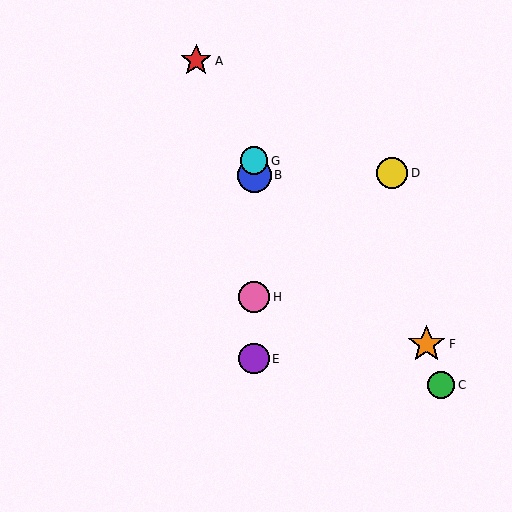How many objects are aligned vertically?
4 objects (B, E, G, H) are aligned vertically.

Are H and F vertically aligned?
No, H is at x≈254 and F is at x≈427.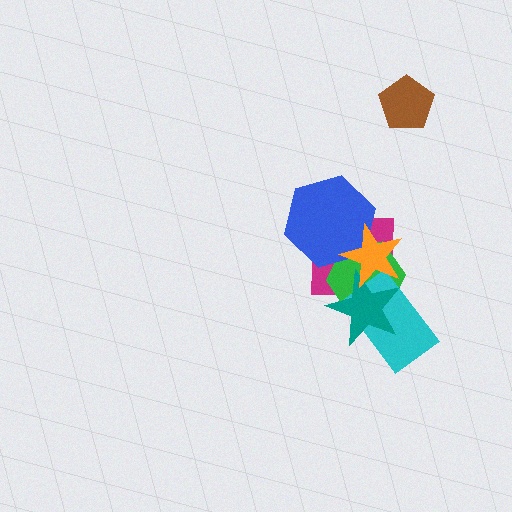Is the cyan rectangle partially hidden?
Yes, it is partially covered by another shape.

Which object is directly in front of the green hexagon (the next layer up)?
The blue hexagon is directly in front of the green hexagon.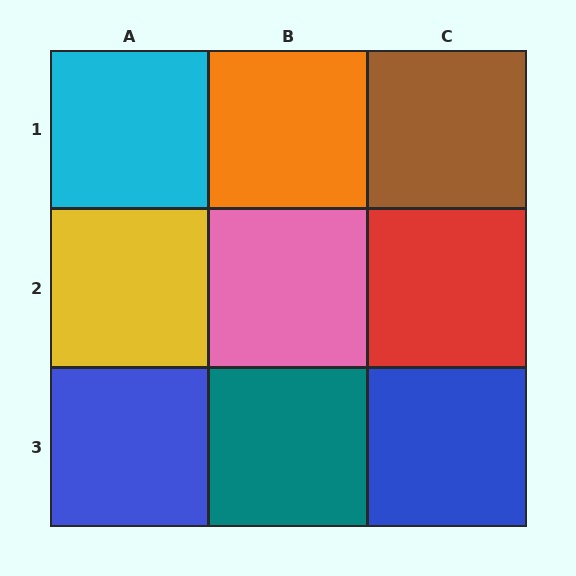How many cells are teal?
1 cell is teal.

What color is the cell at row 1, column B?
Orange.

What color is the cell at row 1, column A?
Cyan.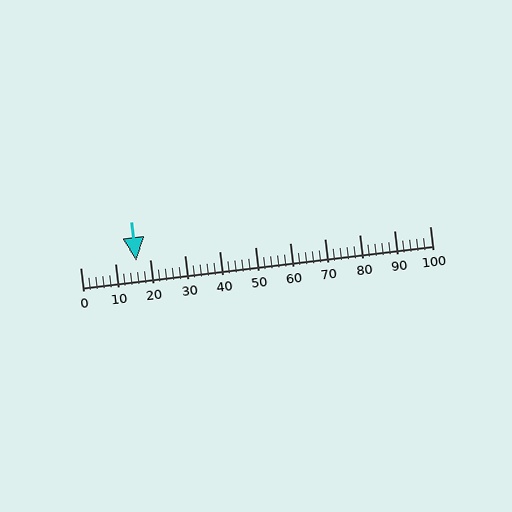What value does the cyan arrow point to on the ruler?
The cyan arrow points to approximately 16.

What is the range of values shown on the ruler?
The ruler shows values from 0 to 100.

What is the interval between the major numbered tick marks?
The major tick marks are spaced 10 units apart.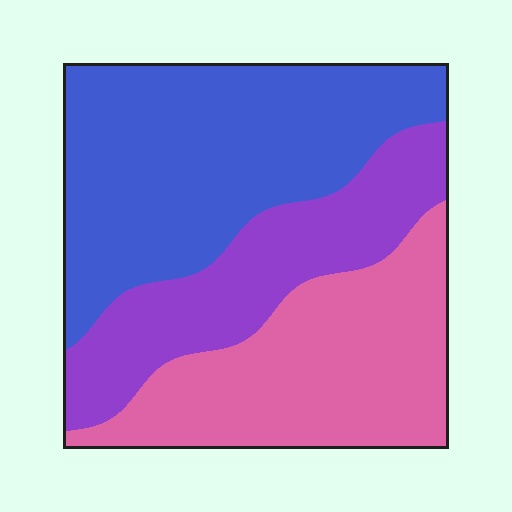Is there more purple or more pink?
Pink.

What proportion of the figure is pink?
Pink takes up about one third (1/3) of the figure.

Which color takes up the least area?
Purple, at roughly 25%.